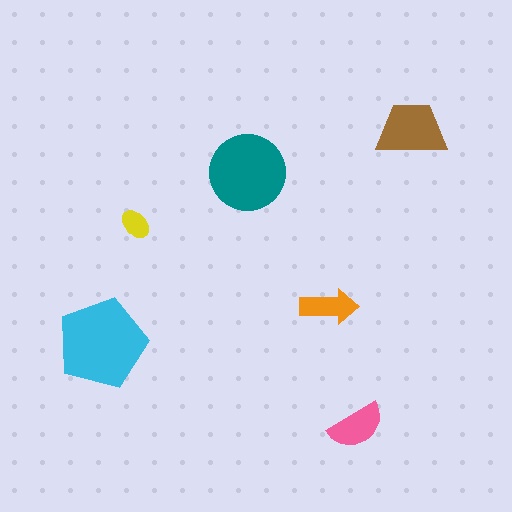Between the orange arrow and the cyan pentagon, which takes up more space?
The cyan pentagon.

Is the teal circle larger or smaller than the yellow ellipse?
Larger.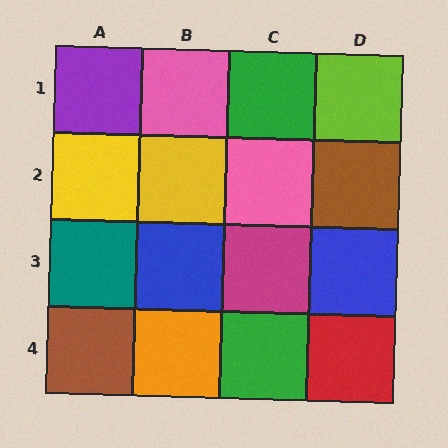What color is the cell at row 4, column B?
Orange.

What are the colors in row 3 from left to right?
Teal, blue, magenta, blue.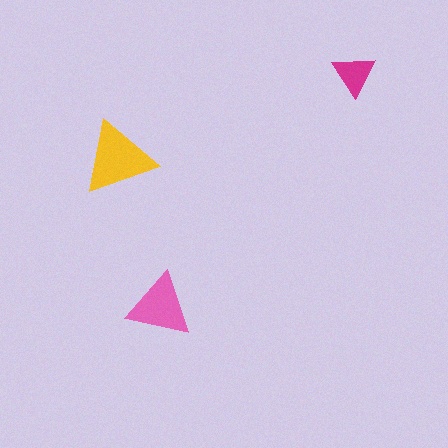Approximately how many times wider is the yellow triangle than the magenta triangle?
About 1.5 times wider.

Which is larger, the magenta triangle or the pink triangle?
The pink one.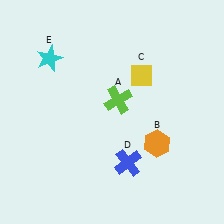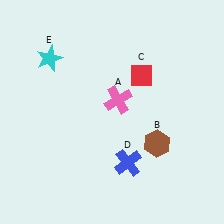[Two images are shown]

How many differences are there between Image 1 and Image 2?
There are 3 differences between the two images.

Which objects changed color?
A changed from lime to pink. B changed from orange to brown. C changed from yellow to red.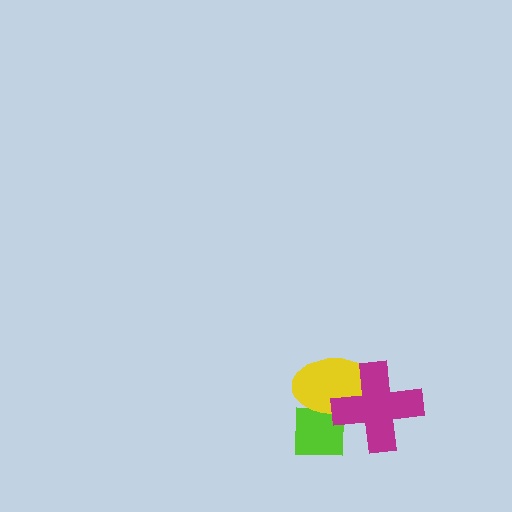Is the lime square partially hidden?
Yes, it is partially covered by another shape.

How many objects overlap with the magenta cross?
2 objects overlap with the magenta cross.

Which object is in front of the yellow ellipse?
The magenta cross is in front of the yellow ellipse.